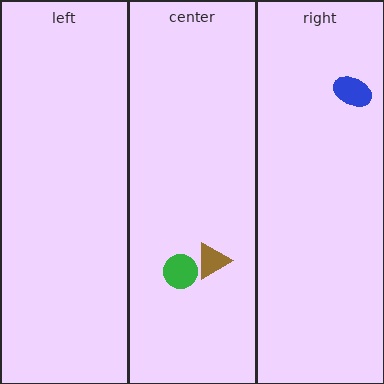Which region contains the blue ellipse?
The right region.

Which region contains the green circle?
The center region.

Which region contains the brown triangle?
The center region.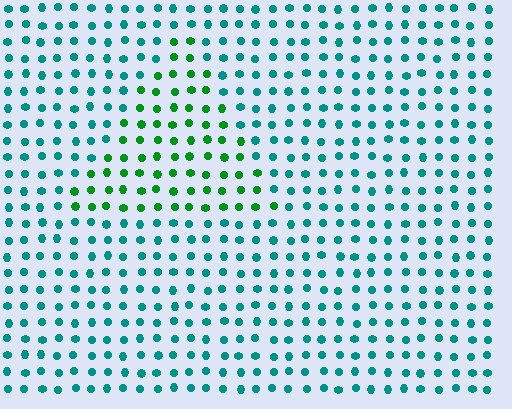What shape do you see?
I see a triangle.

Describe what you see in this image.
The image is filled with small teal elements in a uniform arrangement. A triangle-shaped region is visible where the elements are tinted to a slightly different hue, forming a subtle color boundary.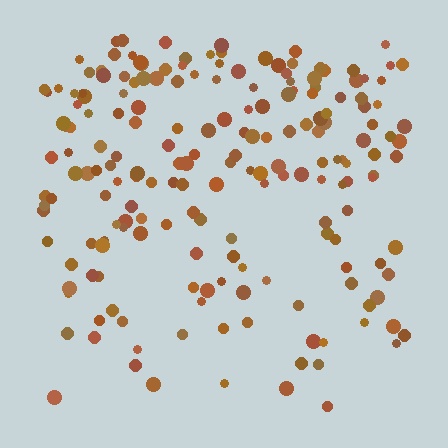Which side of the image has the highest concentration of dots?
The top.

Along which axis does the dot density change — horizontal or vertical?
Vertical.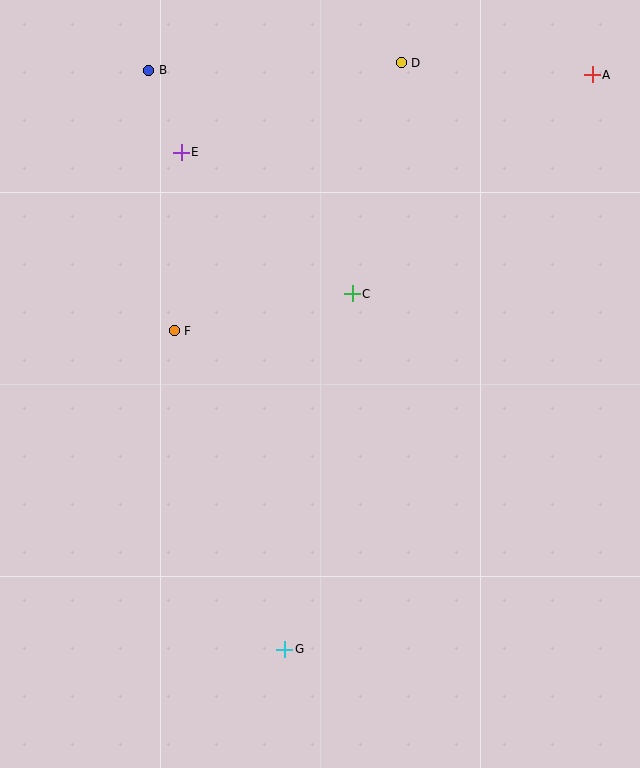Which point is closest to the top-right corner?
Point A is closest to the top-right corner.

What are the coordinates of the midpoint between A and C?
The midpoint between A and C is at (472, 184).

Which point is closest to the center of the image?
Point C at (352, 294) is closest to the center.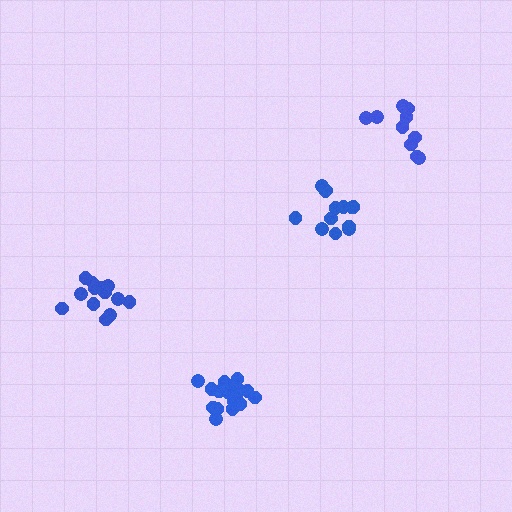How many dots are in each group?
Group 1: 17 dots, Group 2: 13 dots, Group 3: 11 dots, Group 4: 13 dots (54 total).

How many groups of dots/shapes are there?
There are 4 groups.